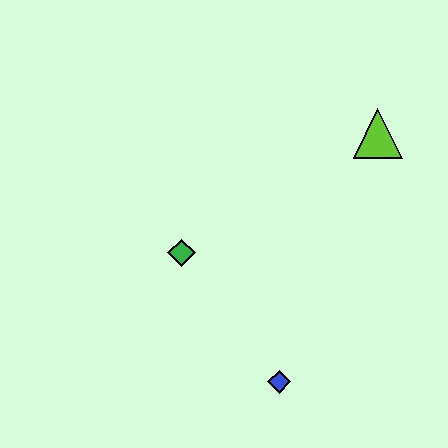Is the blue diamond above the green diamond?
No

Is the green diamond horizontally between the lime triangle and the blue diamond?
No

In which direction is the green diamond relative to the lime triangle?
The green diamond is to the left of the lime triangle.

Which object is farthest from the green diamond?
The lime triangle is farthest from the green diamond.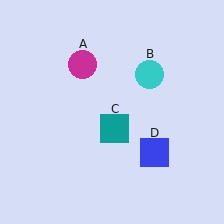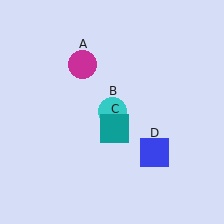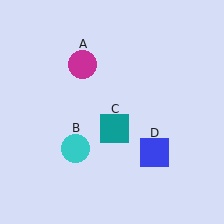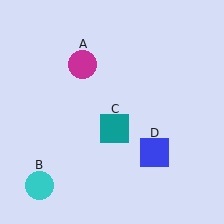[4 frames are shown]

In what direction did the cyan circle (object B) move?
The cyan circle (object B) moved down and to the left.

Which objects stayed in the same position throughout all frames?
Magenta circle (object A) and teal square (object C) and blue square (object D) remained stationary.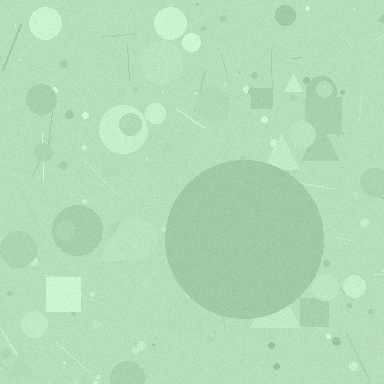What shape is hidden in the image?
A circle is hidden in the image.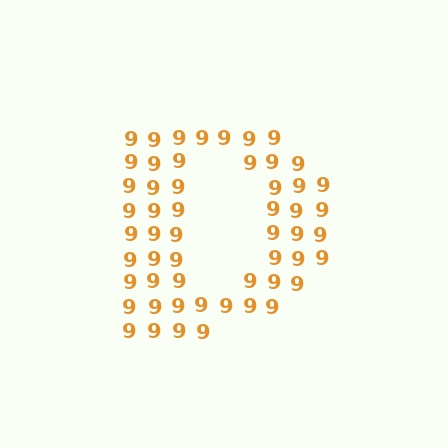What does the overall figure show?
The overall figure shows the letter D.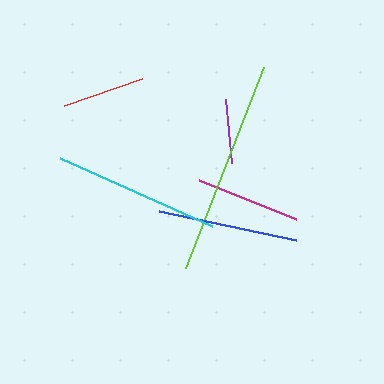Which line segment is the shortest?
The purple line is the shortest at approximately 64 pixels.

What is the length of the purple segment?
The purple segment is approximately 64 pixels long.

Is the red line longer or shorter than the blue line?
The blue line is longer than the red line.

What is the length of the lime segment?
The lime segment is approximately 216 pixels long.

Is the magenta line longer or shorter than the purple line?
The magenta line is longer than the purple line.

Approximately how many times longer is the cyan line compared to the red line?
The cyan line is approximately 2.0 times the length of the red line.